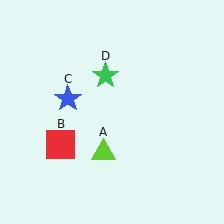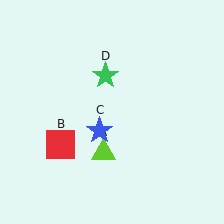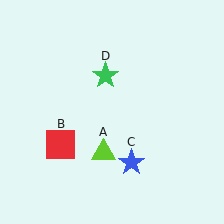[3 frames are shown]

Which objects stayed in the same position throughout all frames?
Lime triangle (object A) and red square (object B) and green star (object D) remained stationary.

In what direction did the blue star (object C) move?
The blue star (object C) moved down and to the right.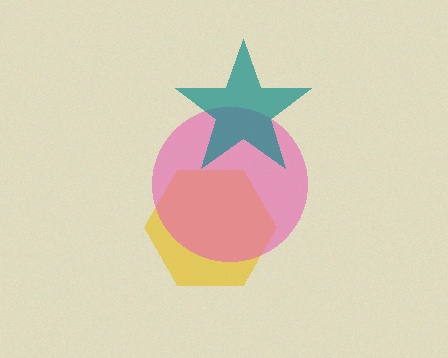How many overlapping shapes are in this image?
There are 3 overlapping shapes in the image.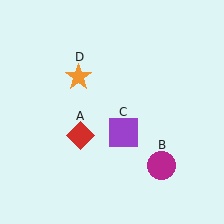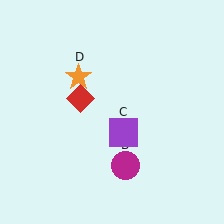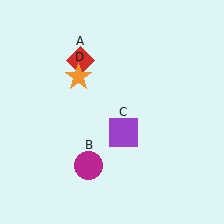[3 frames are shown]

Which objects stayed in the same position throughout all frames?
Purple square (object C) and orange star (object D) remained stationary.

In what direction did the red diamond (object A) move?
The red diamond (object A) moved up.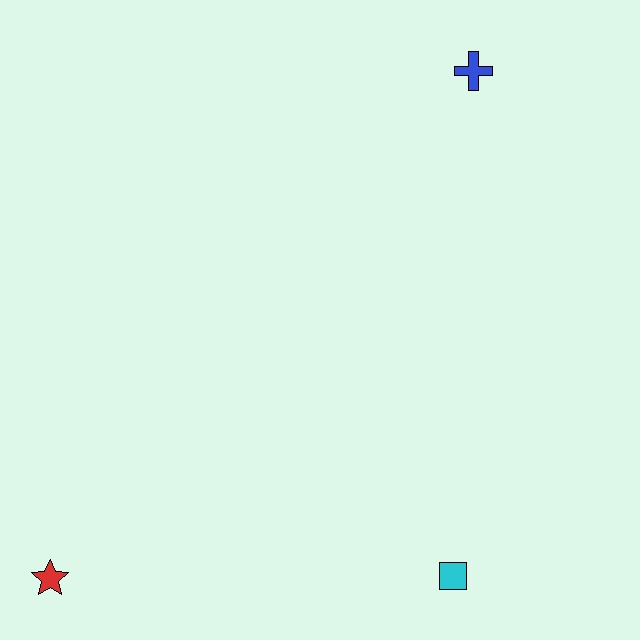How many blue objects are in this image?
There is 1 blue object.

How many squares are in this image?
There is 1 square.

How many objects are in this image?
There are 3 objects.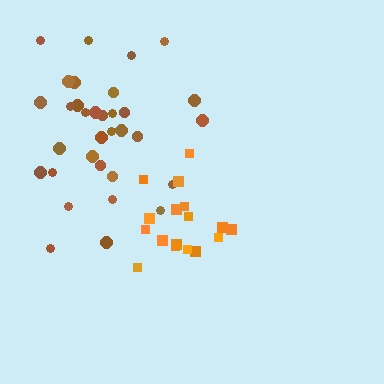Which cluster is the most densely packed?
Orange.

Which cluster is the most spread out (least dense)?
Brown.